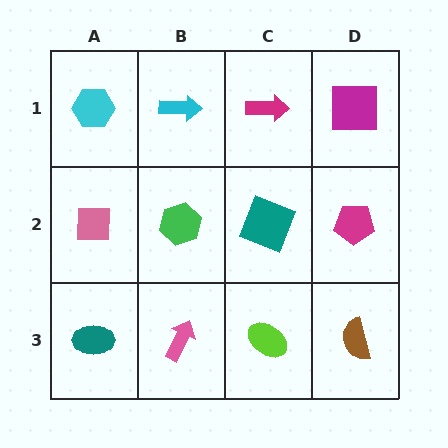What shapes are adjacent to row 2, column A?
A cyan hexagon (row 1, column A), a teal ellipse (row 3, column A), a green hexagon (row 2, column B).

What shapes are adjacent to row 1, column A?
A pink square (row 2, column A), a cyan arrow (row 1, column B).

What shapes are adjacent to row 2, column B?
A cyan arrow (row 1, column B), a pink arrow (row 3, column B), a pink square (row 2, column A), a teal square (row 2, column C).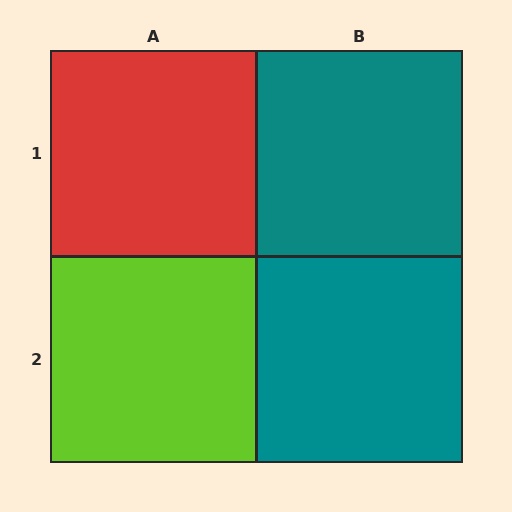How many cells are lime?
1 cell is lime.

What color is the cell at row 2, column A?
Lime.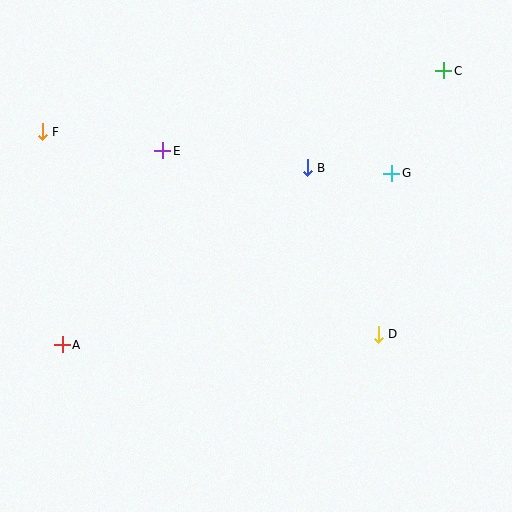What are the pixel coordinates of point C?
Point C is at (444, 71).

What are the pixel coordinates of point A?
Point A is at (62, 345).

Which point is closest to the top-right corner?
Point C is closest to the top-right corner.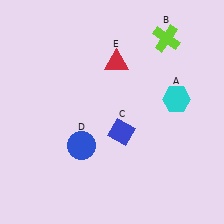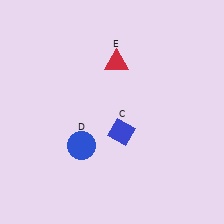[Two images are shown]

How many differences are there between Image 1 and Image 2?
There are 2 differences between the two images.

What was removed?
The cyan hexagon (A), the lime cross (B) were removed in Image 2.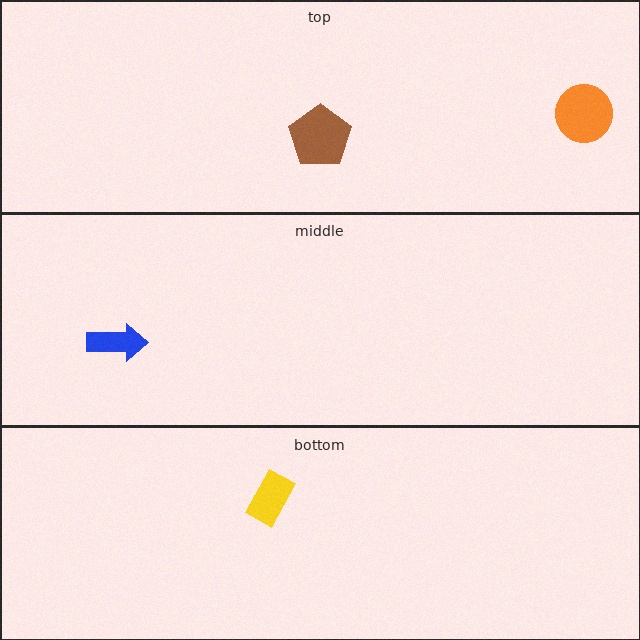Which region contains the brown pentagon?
The top region.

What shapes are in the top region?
The brown pentagon, the orange circle.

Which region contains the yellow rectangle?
The bottom region.